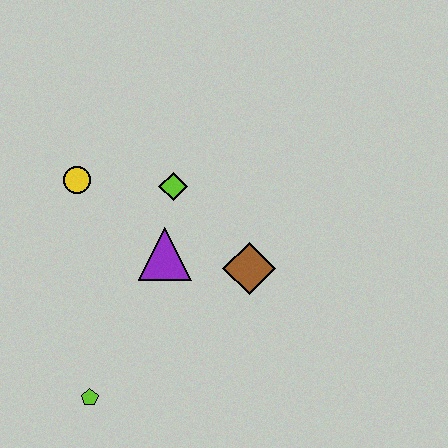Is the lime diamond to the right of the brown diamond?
No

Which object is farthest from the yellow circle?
The lime pentagon is farthest from the yellow circle.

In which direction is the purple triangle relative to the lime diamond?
The purple triangle is below the lime diamond.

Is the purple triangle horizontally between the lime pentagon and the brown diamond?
Yes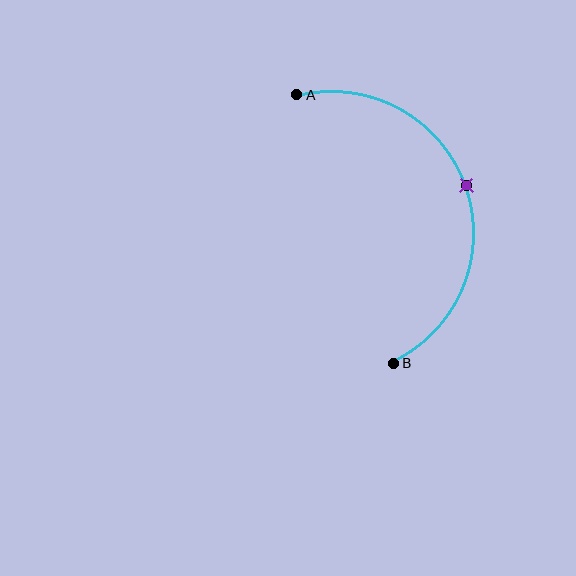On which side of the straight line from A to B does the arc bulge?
The arc bulges to the right of the straight line connecting A and B.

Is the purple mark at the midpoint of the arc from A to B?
Yes. The purple mark lies on the arc at equal arc-length from both A and B — it is the arc midpoint.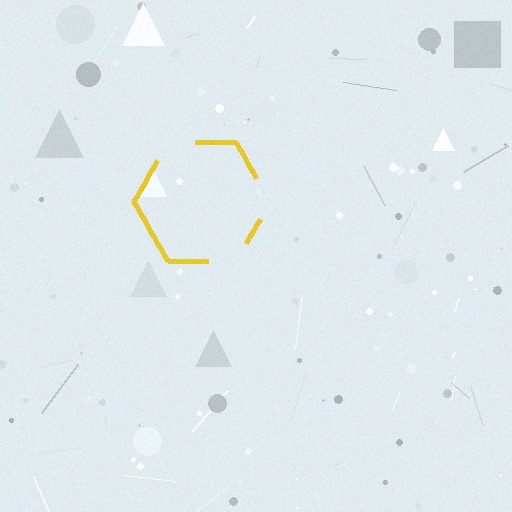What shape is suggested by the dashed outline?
The dashed outline suggests a hexagon.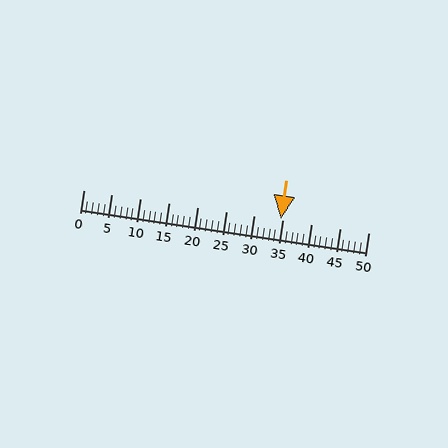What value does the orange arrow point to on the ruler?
The orange arrow points to approximately 35.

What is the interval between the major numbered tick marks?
The major tick marks are spaced 5 units apart.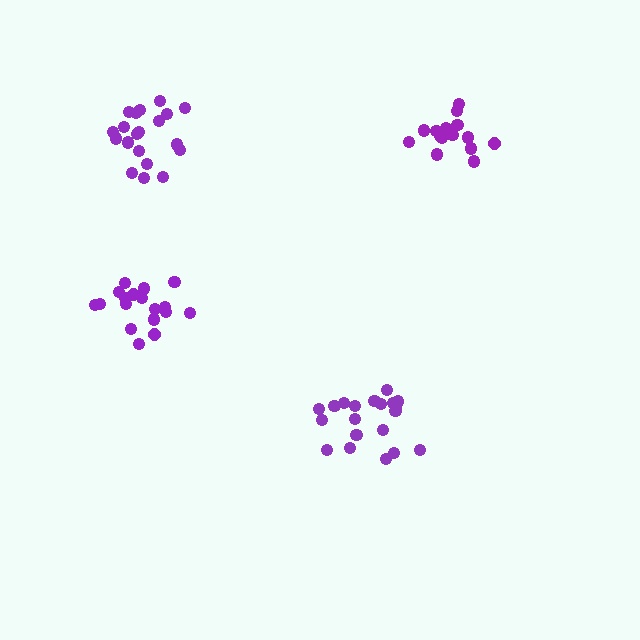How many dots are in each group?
Group 1: 21 dots, Group 2: 18 dots, Group 3: 16 dots, Group 4: 21 dots (76 total).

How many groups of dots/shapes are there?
There are 4 groups.